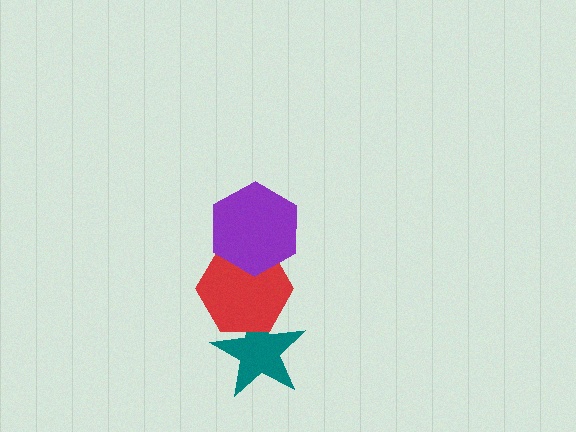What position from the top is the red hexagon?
The red hexagon is 2nd from the top.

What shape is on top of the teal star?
The red hexagon is on top of the teal star.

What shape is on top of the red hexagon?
The purple hexagon is on top of the red hexagon.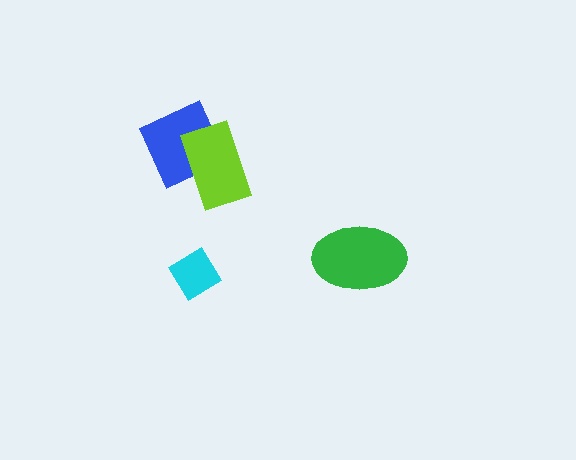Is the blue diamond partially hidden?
Yes, it is partially covered by another shape.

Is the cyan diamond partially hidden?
No, no other shape covers it.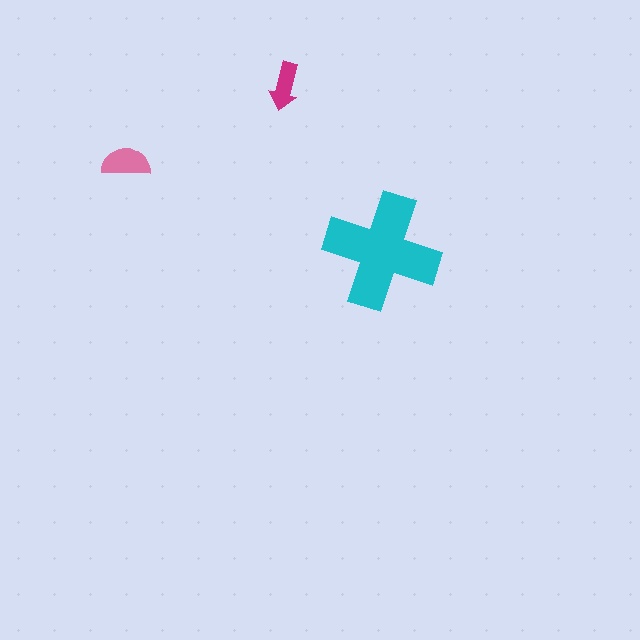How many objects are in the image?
There are 3 objects in the image.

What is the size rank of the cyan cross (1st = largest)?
1st.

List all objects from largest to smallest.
The cyan cross, the pink semicircle, the magenta arrow.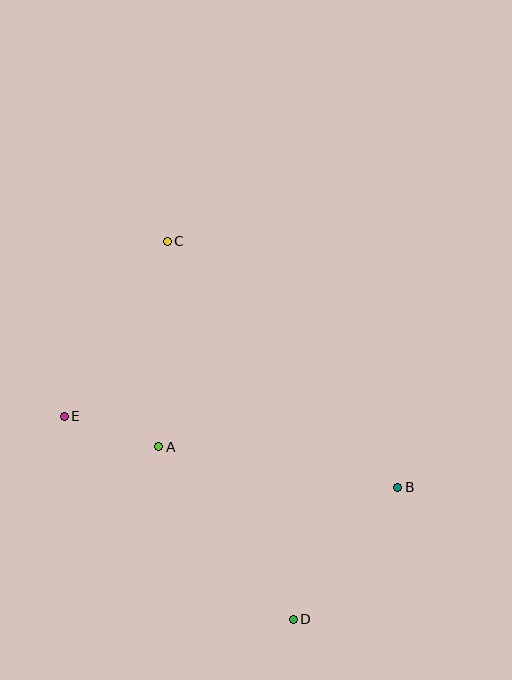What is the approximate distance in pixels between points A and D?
The distance between A and D is approximately 219 pixels.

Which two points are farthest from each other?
Points C and D are farthest from each other.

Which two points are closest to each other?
Points A and E are closest to each other.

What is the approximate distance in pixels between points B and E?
The distance between B and E is approximately 341 pixels.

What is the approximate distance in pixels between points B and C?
The distance between B and C is approximately 337 pixels.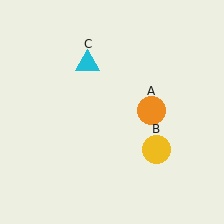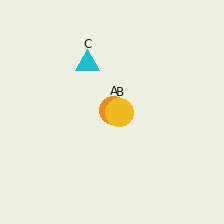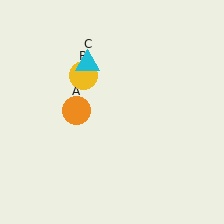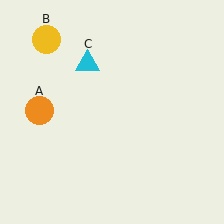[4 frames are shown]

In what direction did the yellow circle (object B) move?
The yellow circle (object B) moved up and to the left.